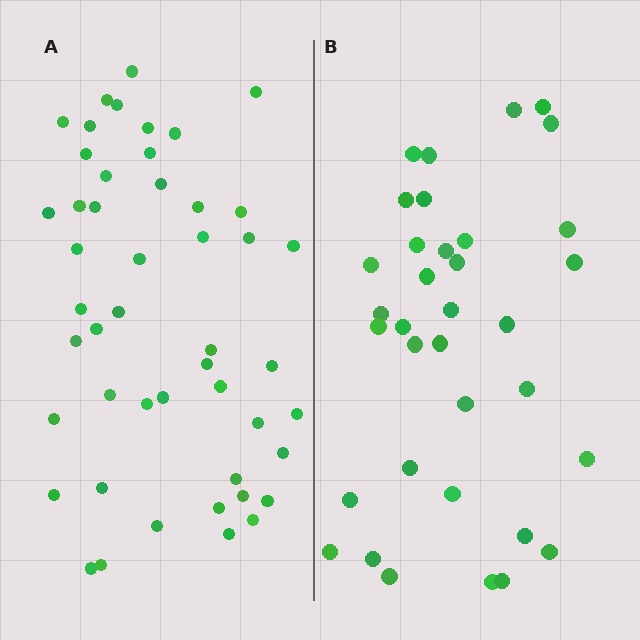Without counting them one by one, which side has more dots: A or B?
Region A (the left region) has more dots.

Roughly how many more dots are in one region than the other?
Region A has approximately 15 more dots than region B.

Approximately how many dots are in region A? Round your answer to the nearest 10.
About 50 dots. (The exact count is 48, which rounds to 50.)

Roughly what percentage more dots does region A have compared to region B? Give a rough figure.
About 35% more.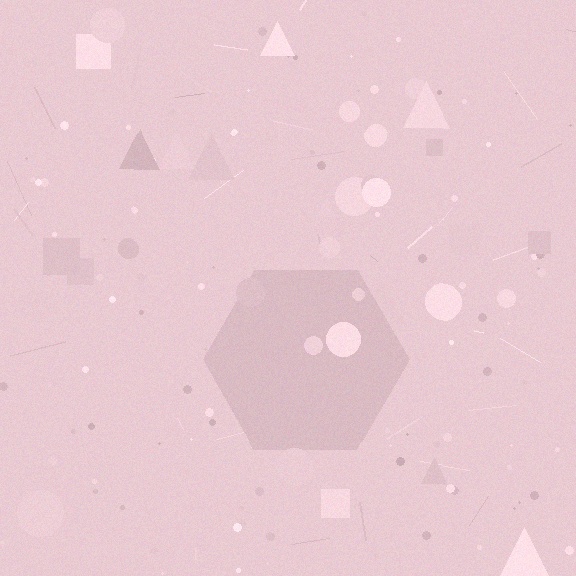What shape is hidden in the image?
A hexagon is hidden in the image.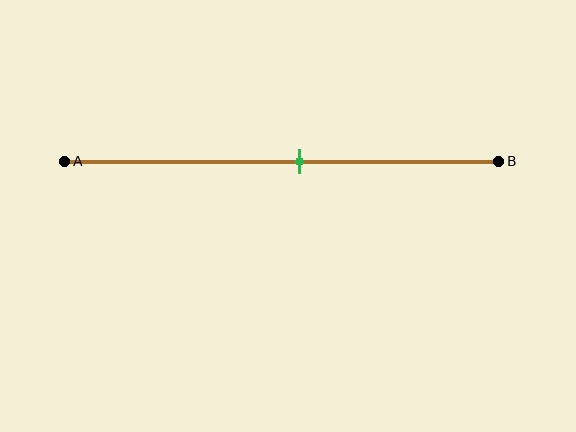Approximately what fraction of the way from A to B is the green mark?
The green mark is approximately 55% of the way from A to B.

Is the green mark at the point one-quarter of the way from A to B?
No, the mark is at about 55% from A, not at the 25% one-quarter point.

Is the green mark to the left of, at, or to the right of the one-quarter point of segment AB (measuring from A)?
The green mark is to the right of the one-quarter point of segment AB.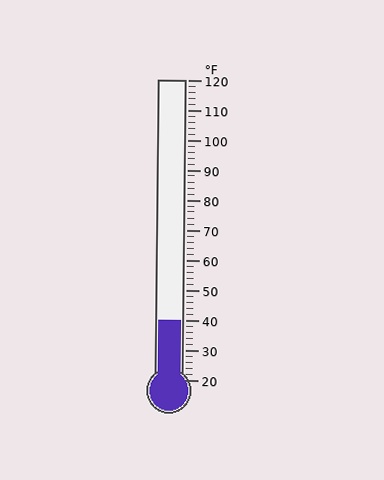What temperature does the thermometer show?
The thermometer shows approximately 40°F.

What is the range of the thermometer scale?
The thermometer scale ranges from 20°F to 120°F.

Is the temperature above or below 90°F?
The temperature is below 90°F.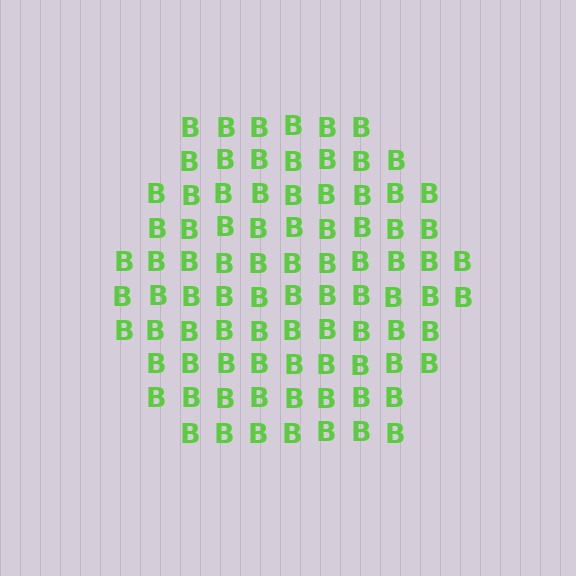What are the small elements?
The small elements are letter B's.